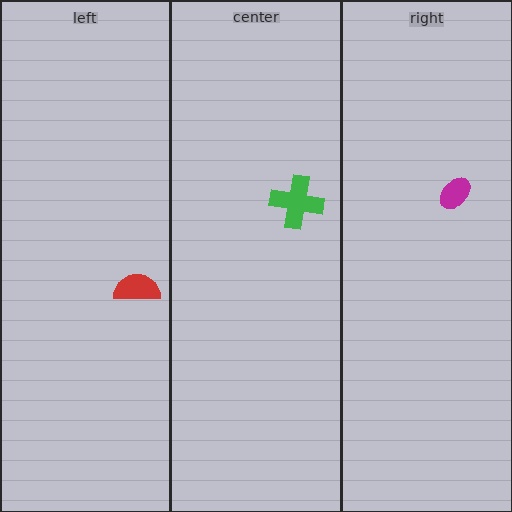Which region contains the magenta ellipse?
The right region.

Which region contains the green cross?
The center region.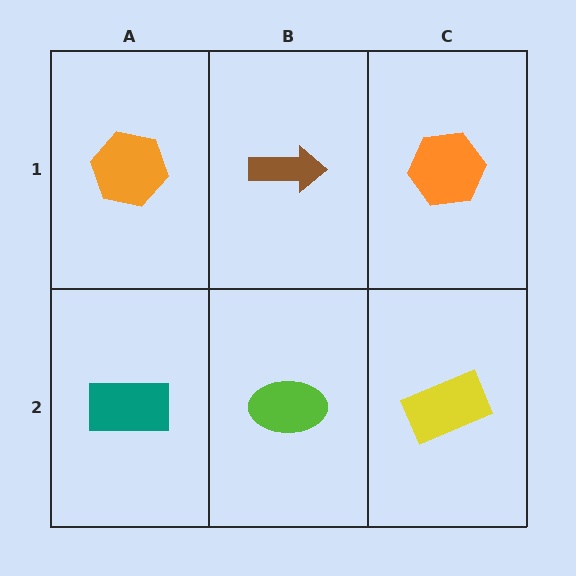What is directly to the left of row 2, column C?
A lime ellipse.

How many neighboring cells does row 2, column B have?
3.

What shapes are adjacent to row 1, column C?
A yellow rectangle (row 2, column C), a brown arrow (row 1, column B).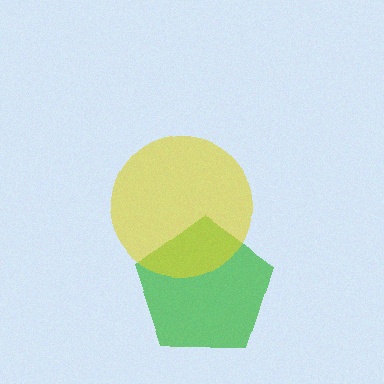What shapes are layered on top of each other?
The layered shapes are: a green pentagon, a yellow circle.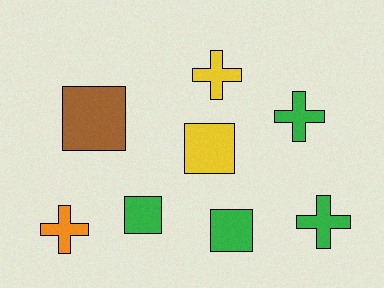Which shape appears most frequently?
Square, with 4 objects.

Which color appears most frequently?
Green, with 4 objects.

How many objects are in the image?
There are 8 objects.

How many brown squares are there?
There is 1 brown square.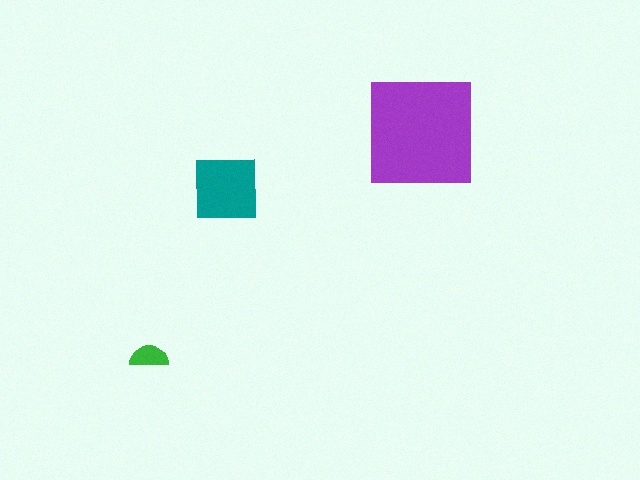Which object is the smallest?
The green semicircle.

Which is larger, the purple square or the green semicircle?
The purple square.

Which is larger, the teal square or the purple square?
The purple square.